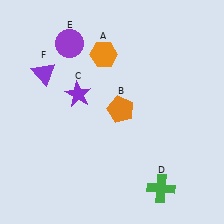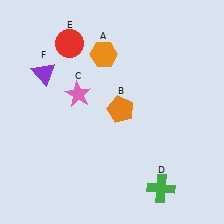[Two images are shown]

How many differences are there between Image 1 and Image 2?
There are 2 differences between the two images.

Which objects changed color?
C changed from purple to pink. E changed from purple to red.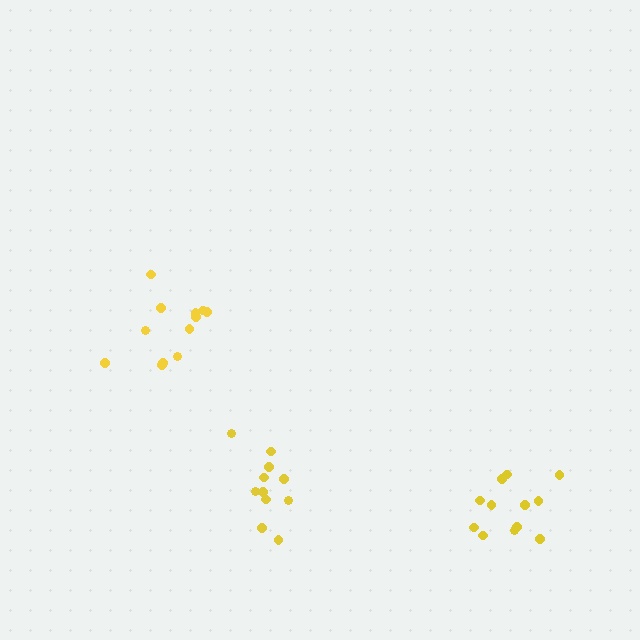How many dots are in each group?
Group 1: 12 dots, Group 2: 12 dots, Group 3: 11 dots (35 total).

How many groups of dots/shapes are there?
There are 3 groups.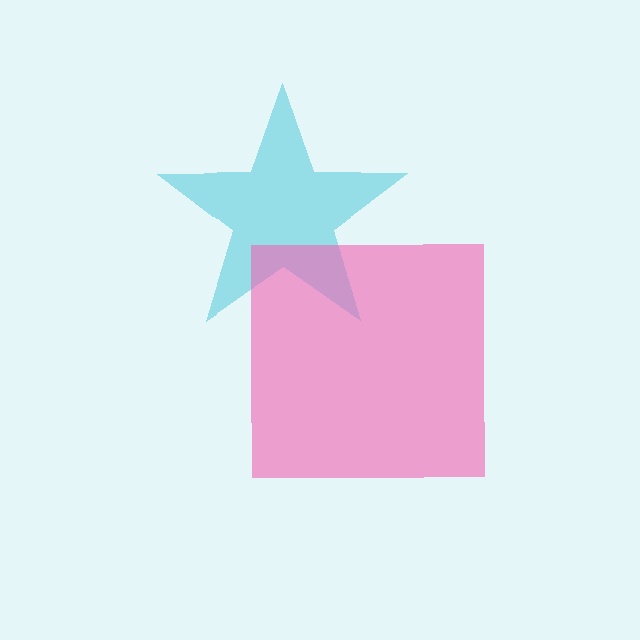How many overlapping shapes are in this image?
There are 2 overlapping shapes in the image.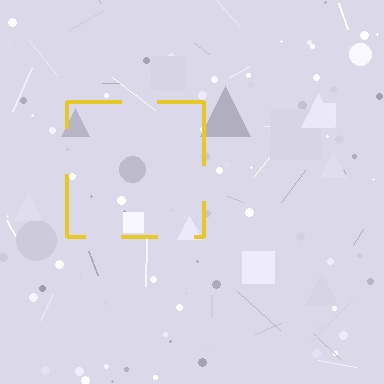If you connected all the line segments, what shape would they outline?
They would outline a square.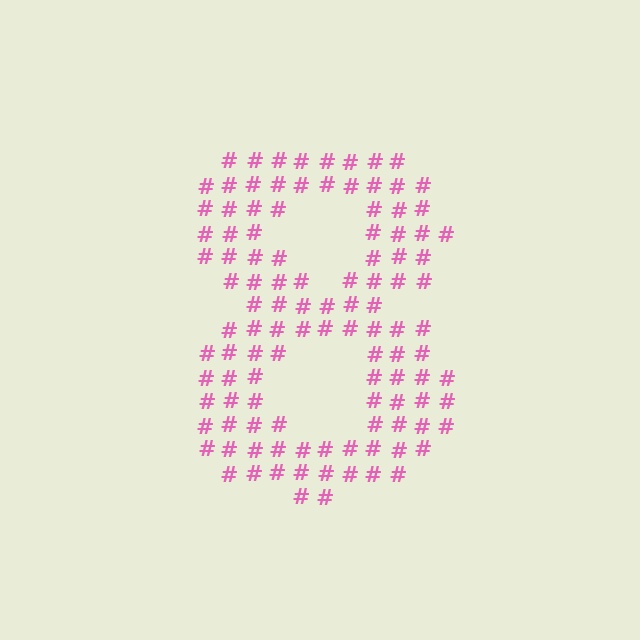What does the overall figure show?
The overall figure shows the digit 8.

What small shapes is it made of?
It is made of small hash symbols.